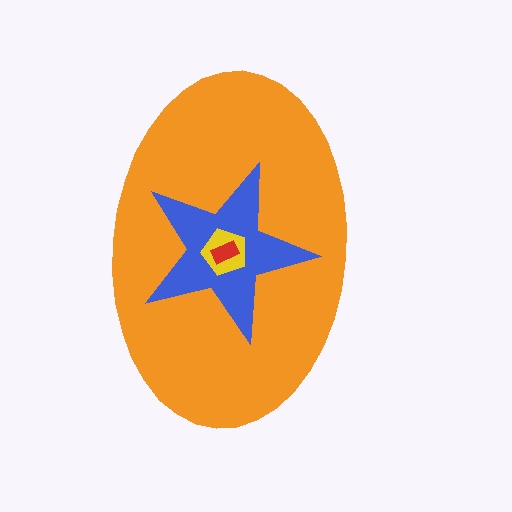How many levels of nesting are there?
4.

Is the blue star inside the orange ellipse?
Yes.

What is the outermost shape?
The orange ellipse.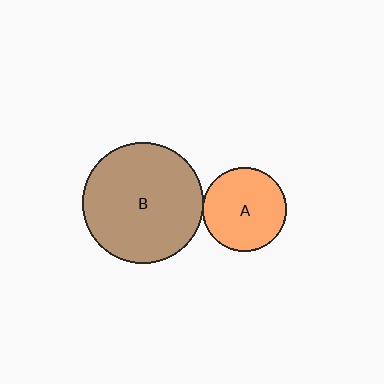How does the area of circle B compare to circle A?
Approximately 2.1 times.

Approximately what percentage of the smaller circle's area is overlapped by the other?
Approximately 5%.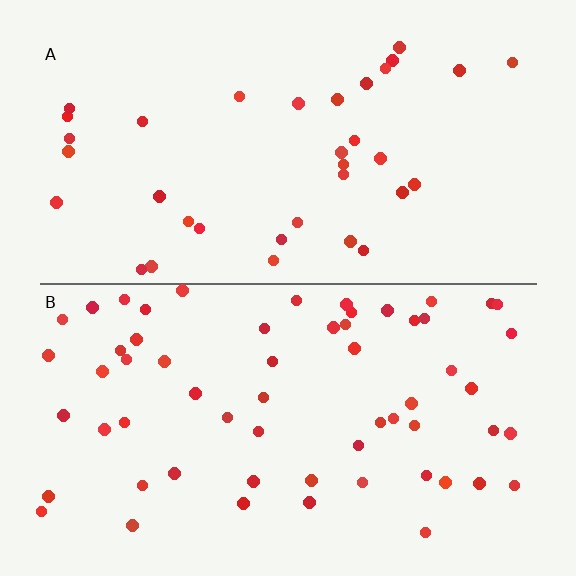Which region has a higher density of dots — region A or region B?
B (the bottom).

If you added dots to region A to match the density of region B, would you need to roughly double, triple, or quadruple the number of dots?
Approximately double.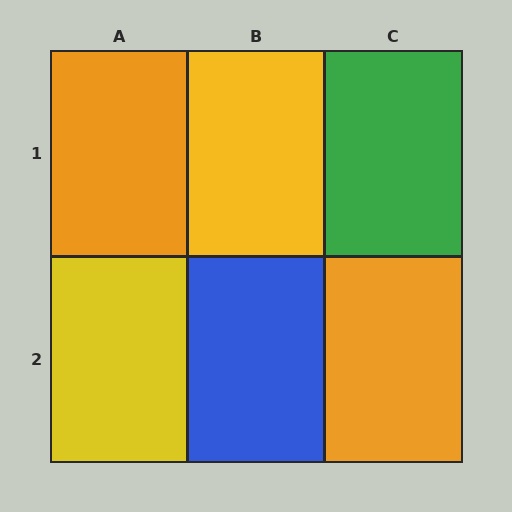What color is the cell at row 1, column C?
Green.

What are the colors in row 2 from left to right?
Yellow, blue, orange.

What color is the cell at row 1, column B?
Yellow.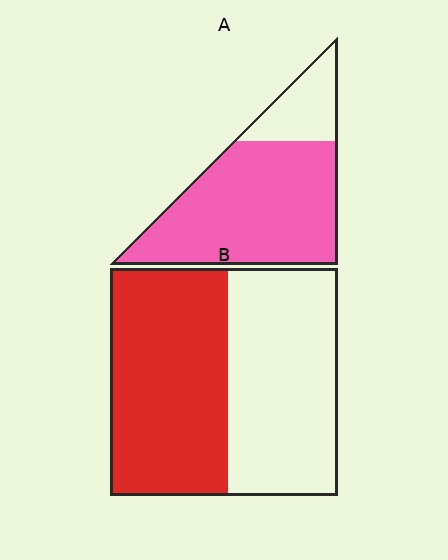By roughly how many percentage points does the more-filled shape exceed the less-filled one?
By roughly 25 percentage points (A over B).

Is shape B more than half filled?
Roughly half.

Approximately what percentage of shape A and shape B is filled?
A is approximately 80% and B is approximately 50%.